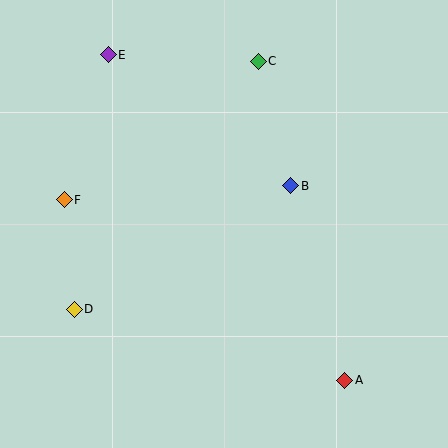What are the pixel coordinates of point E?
Point E is at (108, 55).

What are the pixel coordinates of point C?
Point C is at (258, 61).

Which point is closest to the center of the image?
Point B at (291, 186) is closest to the center.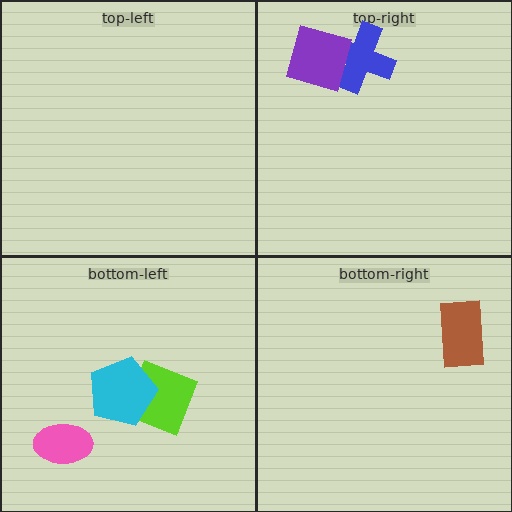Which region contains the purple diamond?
The top-right region.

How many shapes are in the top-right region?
2.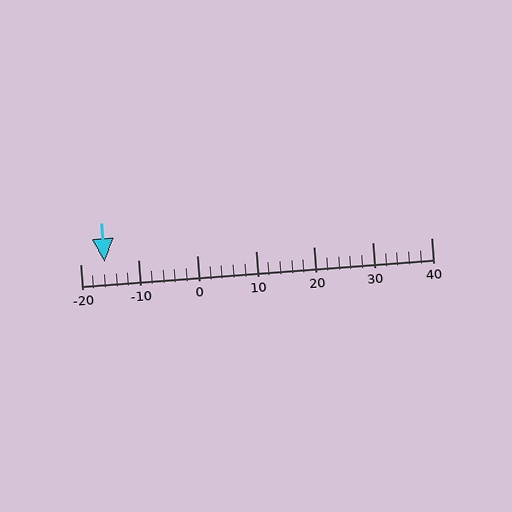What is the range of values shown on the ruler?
The ruler shows values from -20 to 40.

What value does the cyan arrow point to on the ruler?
The cyan arrow points to approximately -16.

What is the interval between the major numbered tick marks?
The major tick marks are spaced 10 units apart.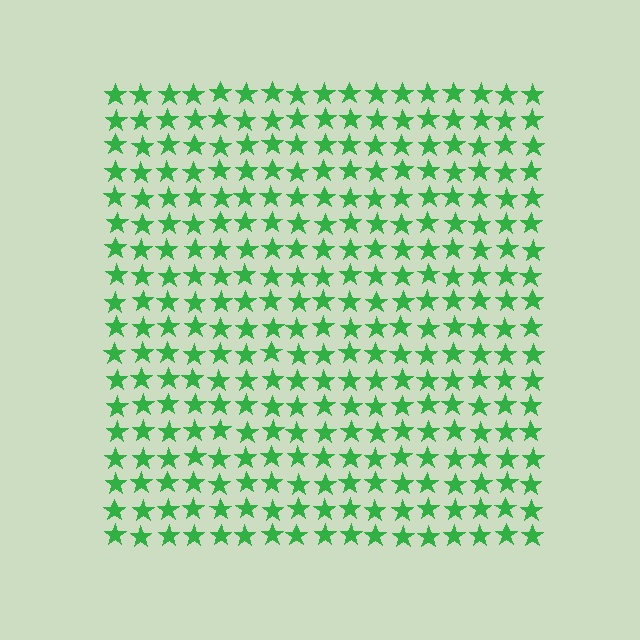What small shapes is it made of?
It is made of small stars.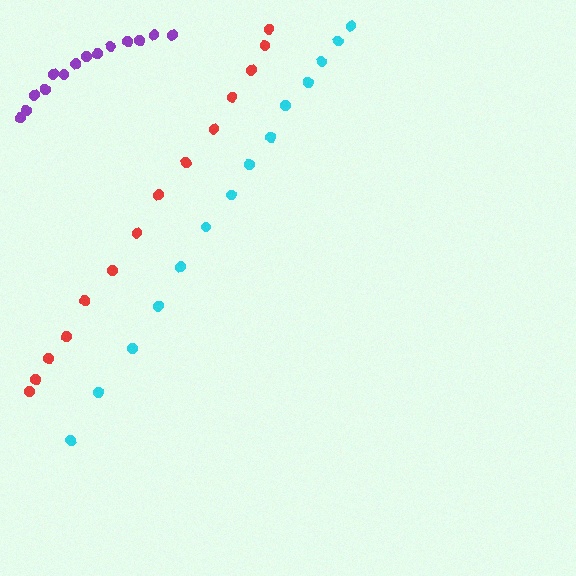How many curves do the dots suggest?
There are 3 distinct paths.